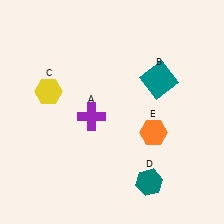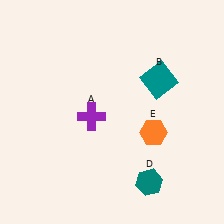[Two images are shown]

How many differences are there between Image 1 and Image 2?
There is 1 difference between the two images.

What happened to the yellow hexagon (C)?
The yellow hexagon (C) was removed in Image 2. It was in the top-left area of Image 1.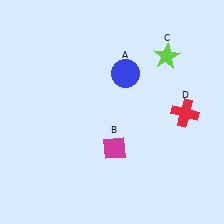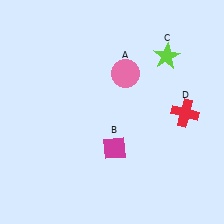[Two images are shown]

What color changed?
The circle (A) changed from blue in Image 1 to pink in Image 2.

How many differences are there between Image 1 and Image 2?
There is 1 difference between the two images.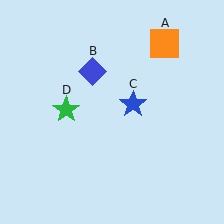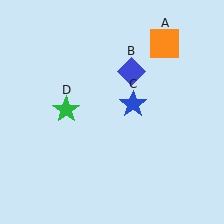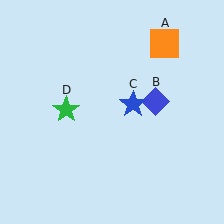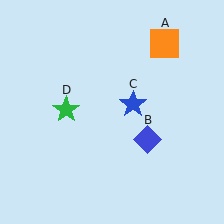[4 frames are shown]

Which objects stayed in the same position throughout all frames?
Orange square (object A) and blue star (object C) and green star (object D) remained stationary.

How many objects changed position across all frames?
1 object changed position: blue diamond (object B).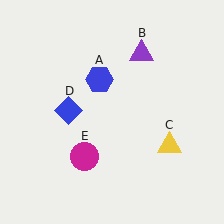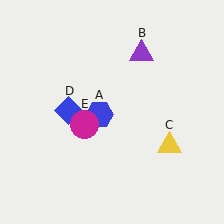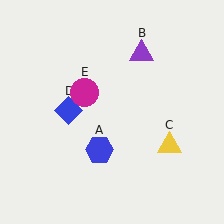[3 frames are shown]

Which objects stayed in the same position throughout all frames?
Purple triangle (object B) and yellow triangle (object C) and blue diamond (object D) remained stationary.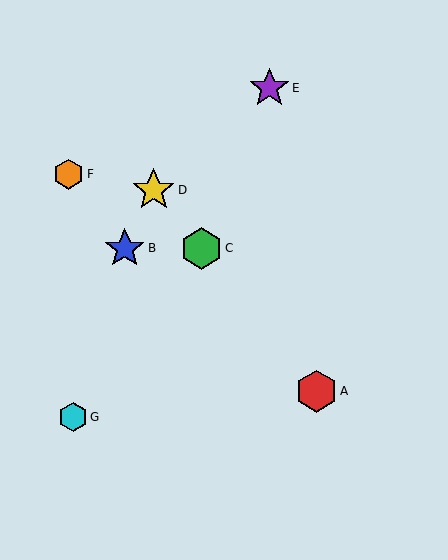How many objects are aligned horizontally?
2 objects (B, C) are aligned horizontally.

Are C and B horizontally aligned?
Yes, both are at y≈248.